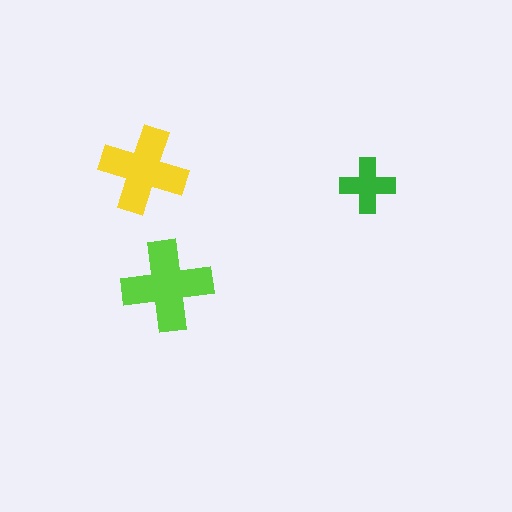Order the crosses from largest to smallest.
the lime one, the yellow one, the green one.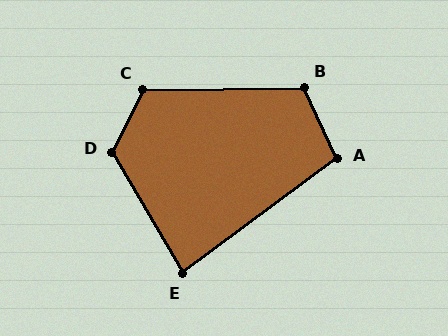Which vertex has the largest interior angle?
D, at approximately 124 degrees.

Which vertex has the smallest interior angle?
E, at approximately 84 degrees.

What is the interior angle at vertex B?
Approximately 114 degrees (obtuse).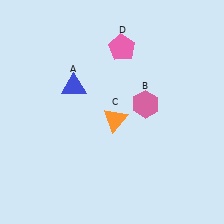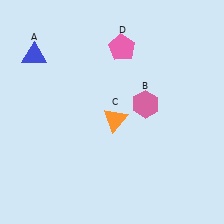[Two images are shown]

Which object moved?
The blue triangle (A) moved left.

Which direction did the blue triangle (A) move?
The blue triangle (A) moved left.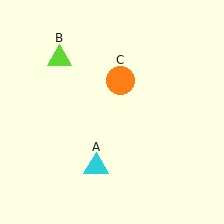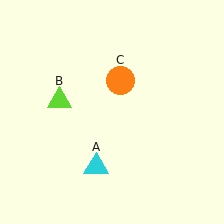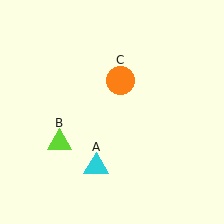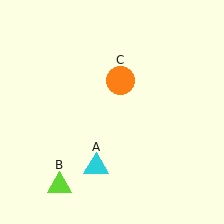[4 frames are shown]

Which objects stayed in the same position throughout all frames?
Cyan triangle (object A) and orange circle (object C) remained stationary.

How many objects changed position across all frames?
1 object changed position: lime triangle (object B).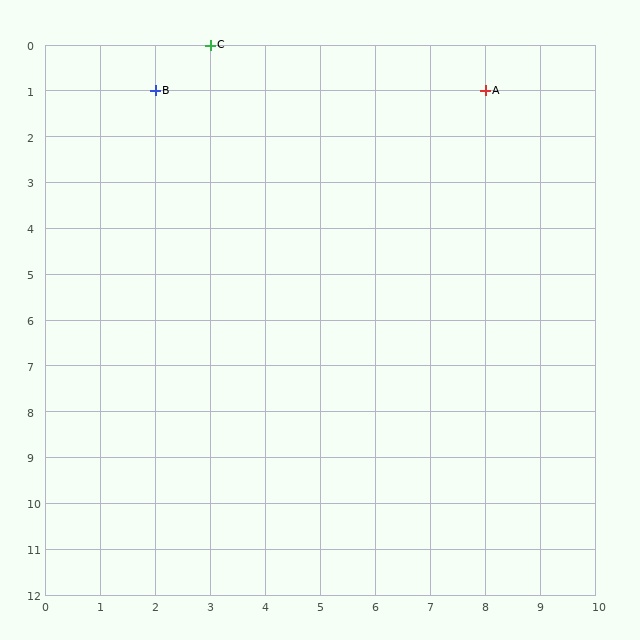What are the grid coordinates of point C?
Point C is at grid coordinates (3, 0).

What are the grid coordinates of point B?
Point B is at grid coordinates (2, 1).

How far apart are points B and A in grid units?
Points B and A are 6 columns apart.